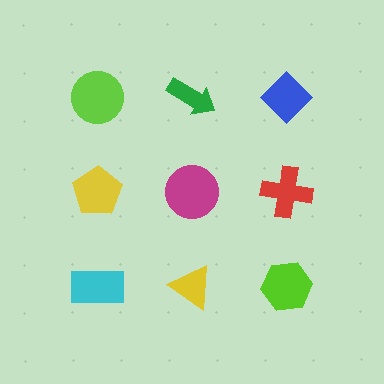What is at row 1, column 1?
A lime circle.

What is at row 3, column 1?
A cyan rectangle.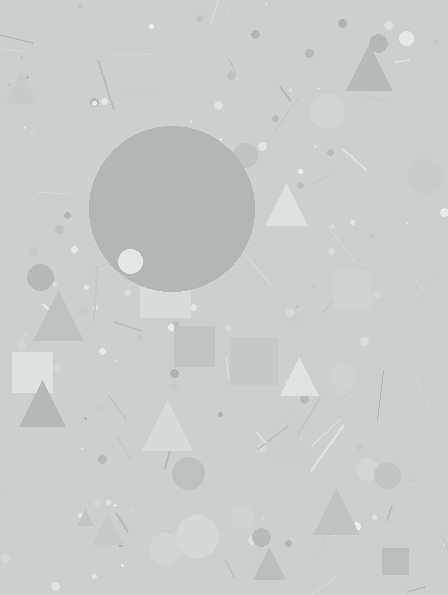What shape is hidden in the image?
A circle is hidden in the image.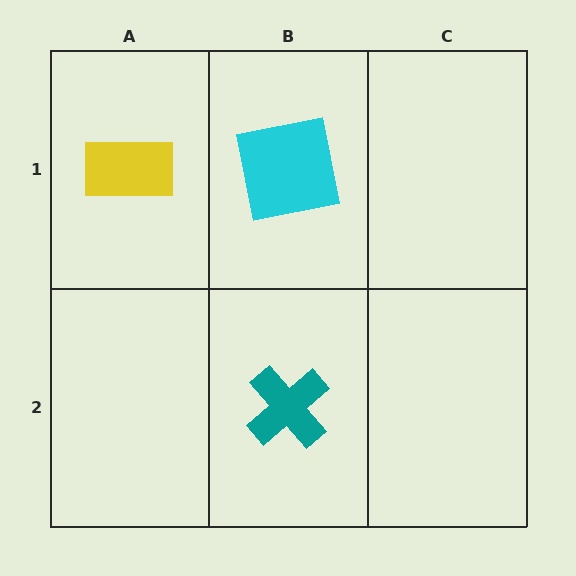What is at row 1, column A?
A yellow rectangle.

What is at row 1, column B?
A cyan square.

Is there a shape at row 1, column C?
No, that cell is empty.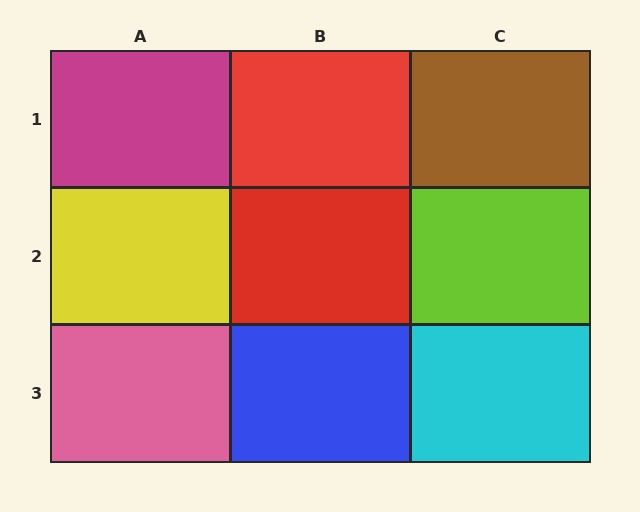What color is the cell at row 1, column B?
Red.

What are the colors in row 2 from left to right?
Yellow, red, lime.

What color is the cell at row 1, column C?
Brown.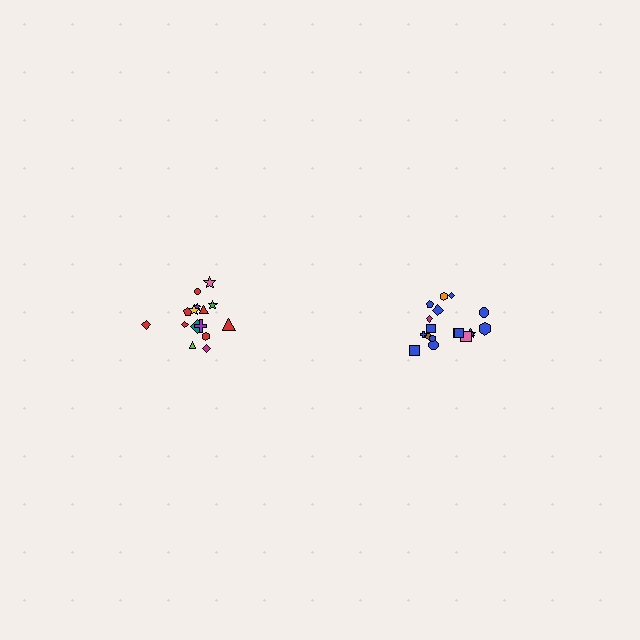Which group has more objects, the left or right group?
The right group.